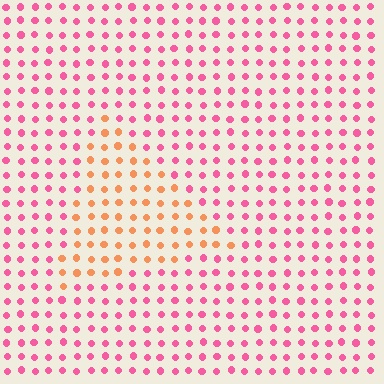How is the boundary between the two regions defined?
The boundary is defined purely by a slight shift in hue (about 49 degrees). Spacing, size, and orientation are identical on both sides.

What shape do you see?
I see a triangle.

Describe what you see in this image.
The image is filled with small pink elements in a uniform arrangement. A triangle-shaped region is visible where the elements are tinted to a slightly different hue, forming a subtle color boundary.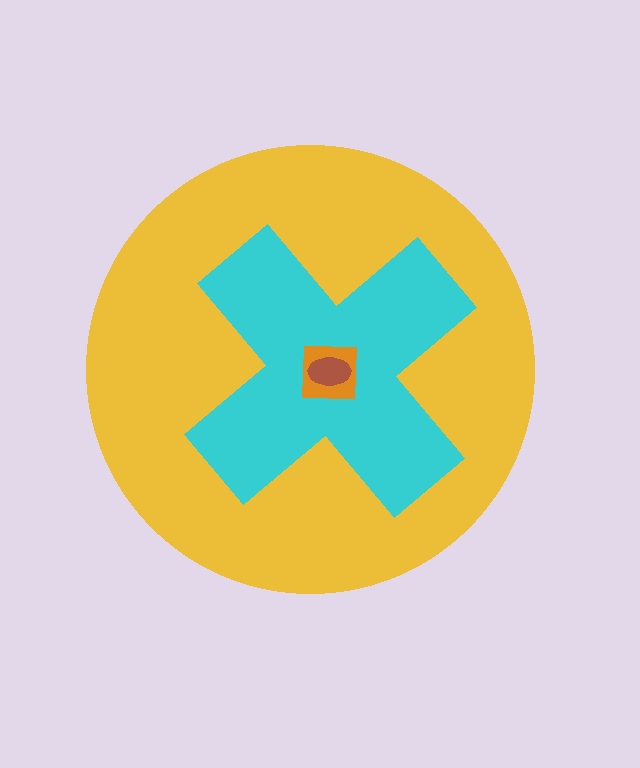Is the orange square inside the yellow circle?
Yes.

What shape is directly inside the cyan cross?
The orange square.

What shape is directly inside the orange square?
The brown ellipse.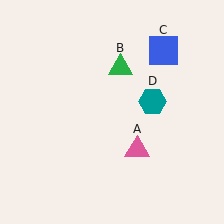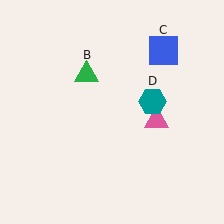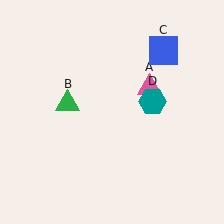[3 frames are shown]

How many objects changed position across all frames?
2 objects changed position: pink triangle (object A), green triangle (object B).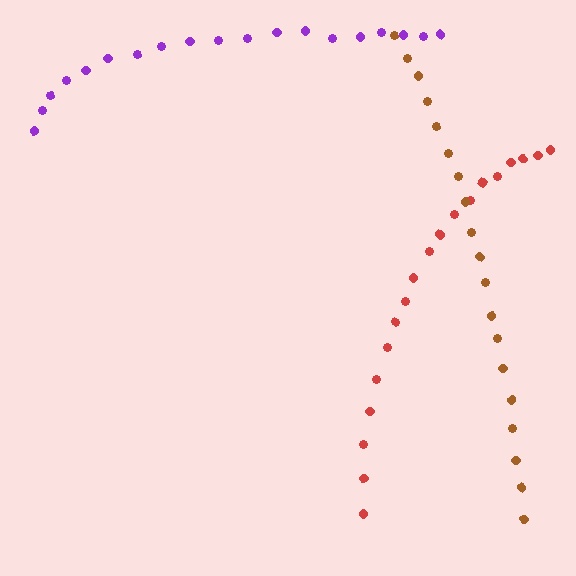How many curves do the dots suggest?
There are 3 distinct paths.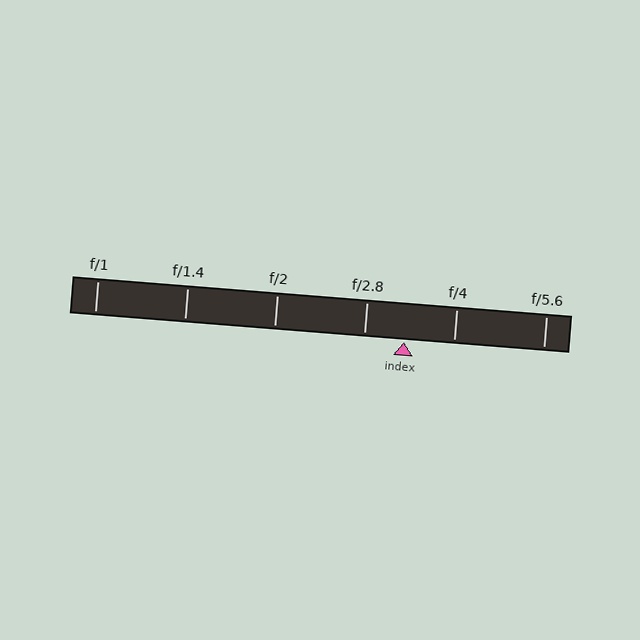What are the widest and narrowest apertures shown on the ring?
The widest aperture shown is f/1 and the narrowest is f/5.6.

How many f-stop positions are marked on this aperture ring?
There are 6 f-stop positions marked.